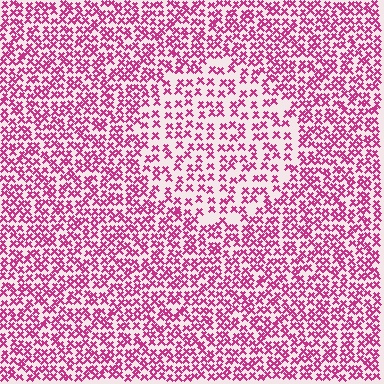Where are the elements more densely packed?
The elements are more densely packed outside the circle boundary.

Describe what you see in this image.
The image contains small magenta elements arranged at two different densities. A circle-shaped region is visible where the elements are less densely packed than the surrounding area.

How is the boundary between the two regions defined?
The boundary is defined by a change in element density (approximately 1.7x ratio). All elements are the same color, size, and shape.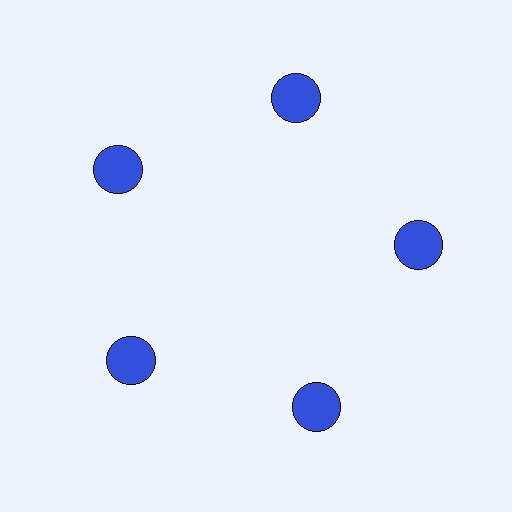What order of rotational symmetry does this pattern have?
This pattern has 5-fold rotational symmetry.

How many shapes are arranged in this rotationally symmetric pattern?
There are 5 shapes, arranged in 5 groups of 1.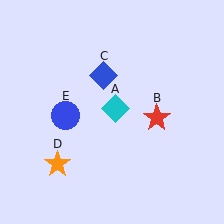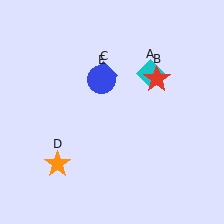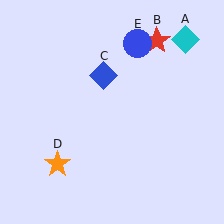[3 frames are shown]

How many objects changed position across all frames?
3 objects changed position: cyan diamond (object A), red star (object B), blue circle (object E).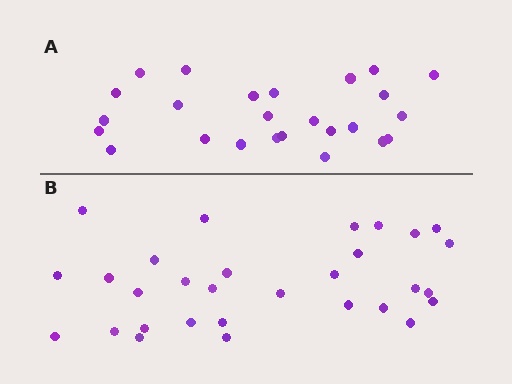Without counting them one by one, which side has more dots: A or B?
Region B (the bottom region) has more dots.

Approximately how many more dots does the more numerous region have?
Region B has about 5 more dots than region A.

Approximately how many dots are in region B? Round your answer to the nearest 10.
About 30 dots.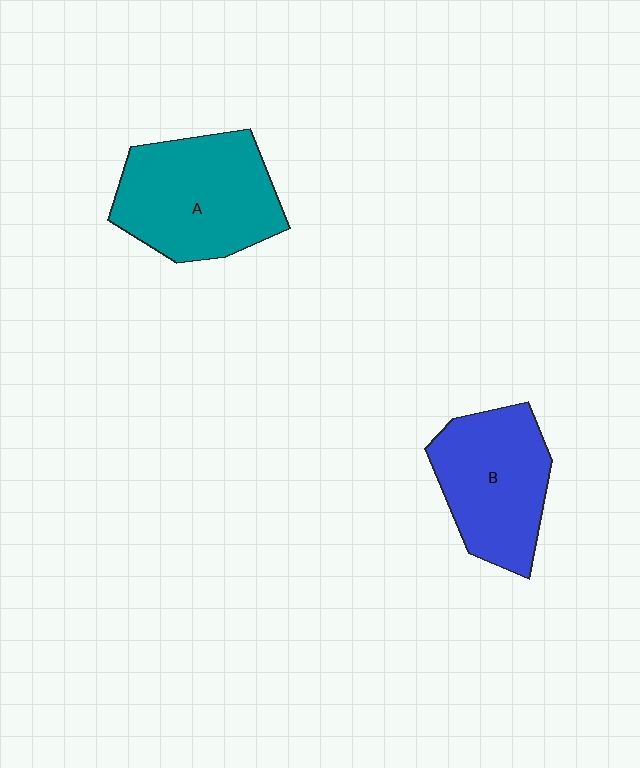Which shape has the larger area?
Shape A (teal).